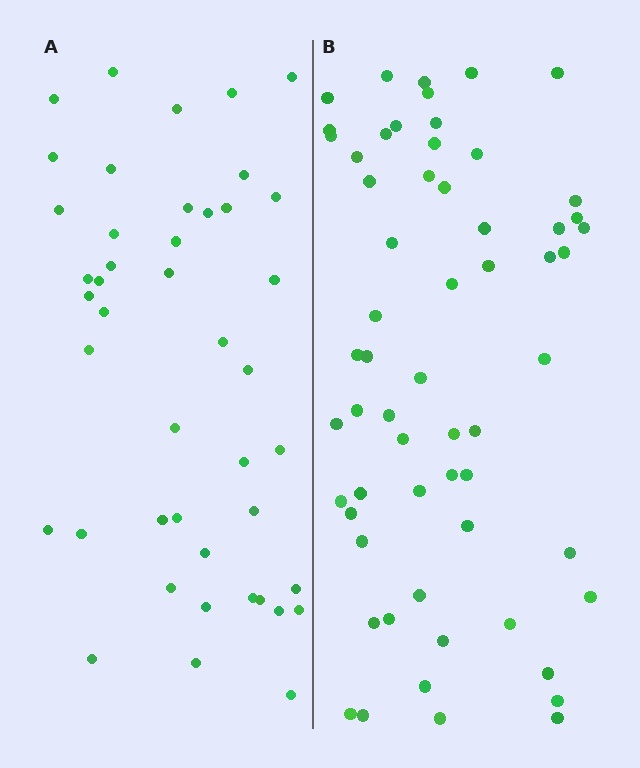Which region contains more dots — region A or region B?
Region B (the right region) has more dots.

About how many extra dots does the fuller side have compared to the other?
Region B has approximately 15 more dots than region A.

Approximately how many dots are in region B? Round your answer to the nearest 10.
About 60 dots.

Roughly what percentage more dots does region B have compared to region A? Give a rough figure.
About 35% more.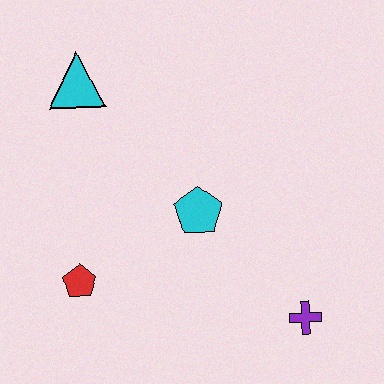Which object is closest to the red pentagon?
The cyan pentagon is closest to the red pentagon.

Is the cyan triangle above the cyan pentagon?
Yes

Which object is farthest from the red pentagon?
The purple cross is farthest from the red pentagon.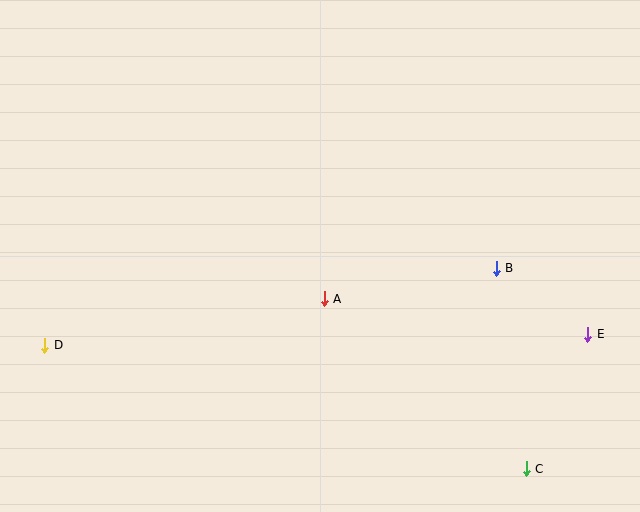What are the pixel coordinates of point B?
Point B is at (496, 268).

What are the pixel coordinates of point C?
Point C is at (526, 469).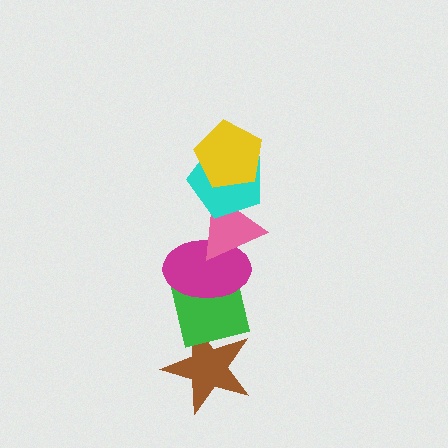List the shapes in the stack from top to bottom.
From top to bottom: the yellow pentagon, the cyan pentagon, the pink triangle, the magenta ellipse, the green square, the brown star.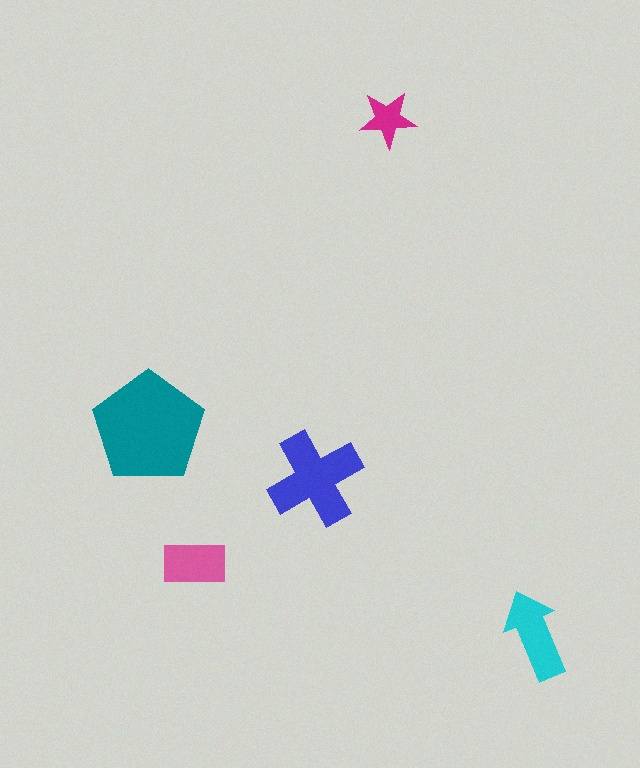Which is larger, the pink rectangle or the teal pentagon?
The teal pentagon.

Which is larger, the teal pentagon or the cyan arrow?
The teal pentagon.